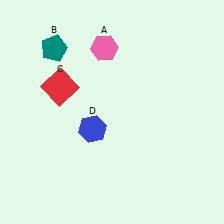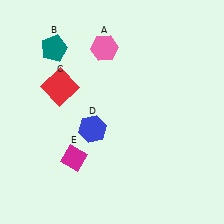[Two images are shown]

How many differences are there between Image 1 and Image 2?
There is 1 difference between the two images.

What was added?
A magenta diamond (E) was added in Image 2.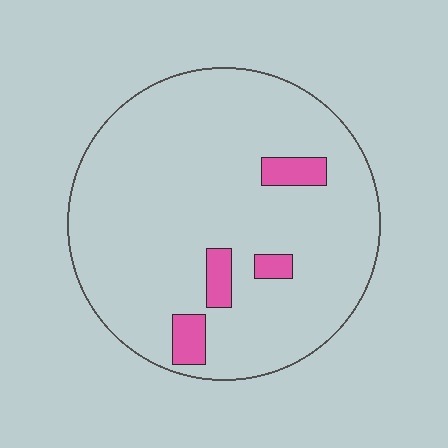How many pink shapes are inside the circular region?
4.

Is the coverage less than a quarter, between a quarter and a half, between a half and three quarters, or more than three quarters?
Less than a quarter.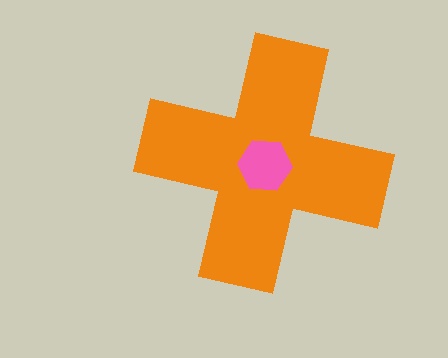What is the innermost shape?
The pink hexagon.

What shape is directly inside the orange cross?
The pink hexagon.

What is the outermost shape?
The orange cross.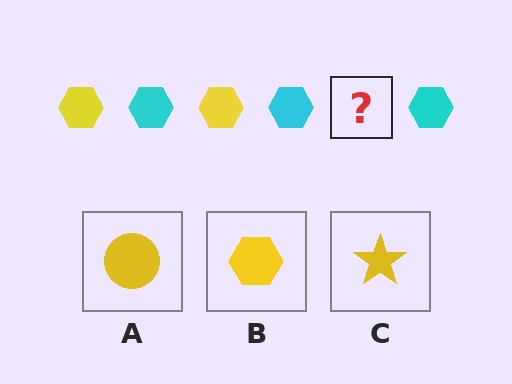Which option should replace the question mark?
Option B.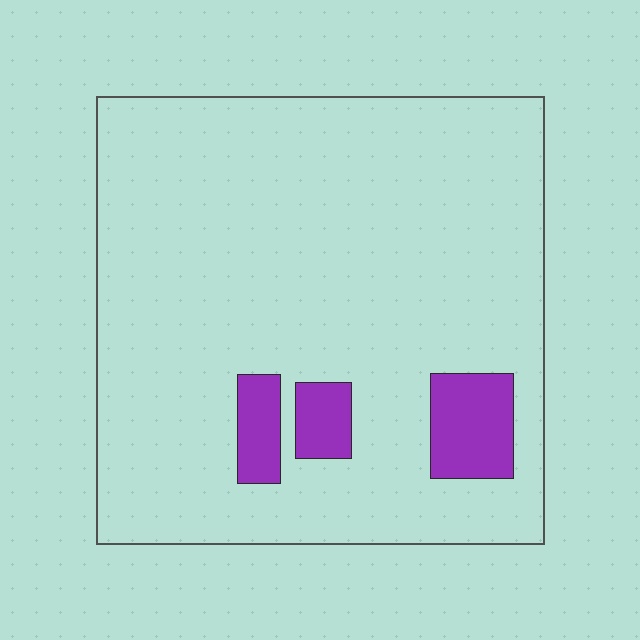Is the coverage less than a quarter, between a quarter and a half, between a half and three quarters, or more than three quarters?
Less than a quarter.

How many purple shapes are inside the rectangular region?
3.